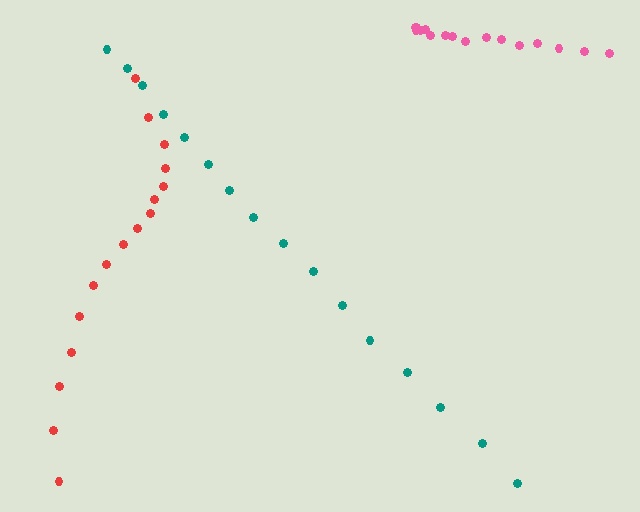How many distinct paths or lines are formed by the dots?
There are 3 distinct paths.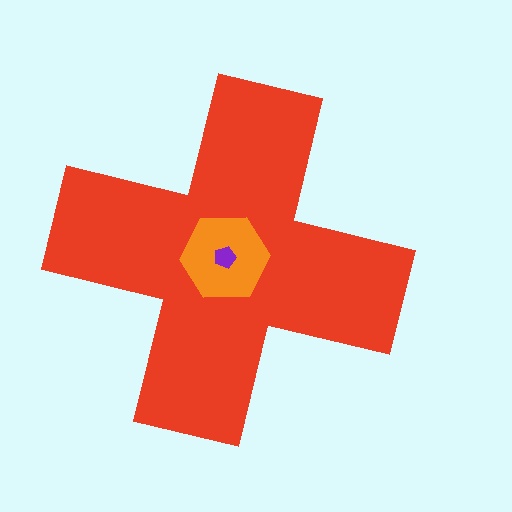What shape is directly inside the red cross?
The orange hexagon.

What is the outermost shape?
The red cross.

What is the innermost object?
The purple pentagon.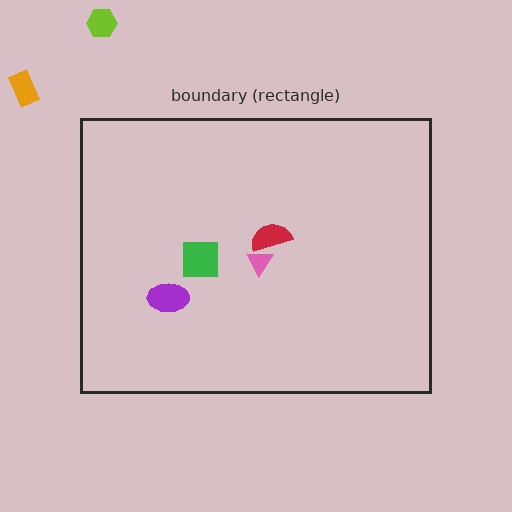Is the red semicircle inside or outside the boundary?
Inside.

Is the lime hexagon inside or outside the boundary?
Outside.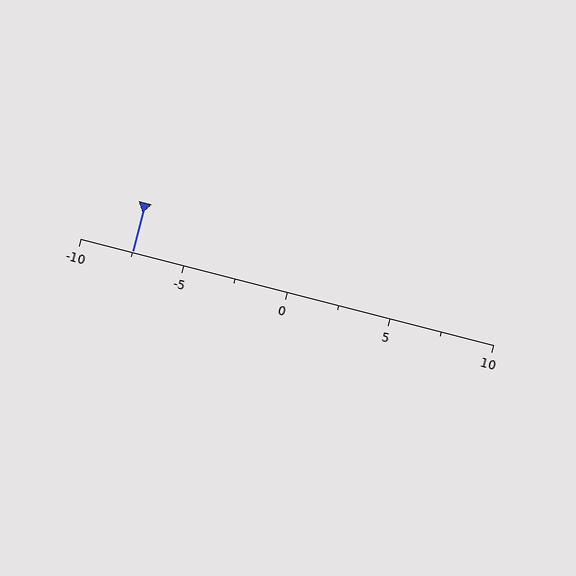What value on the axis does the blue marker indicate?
The marker indicates approximately -7.5.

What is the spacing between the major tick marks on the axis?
The major ticks are spaced 5 apart.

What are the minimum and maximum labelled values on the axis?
The axis runs from -10 to 10.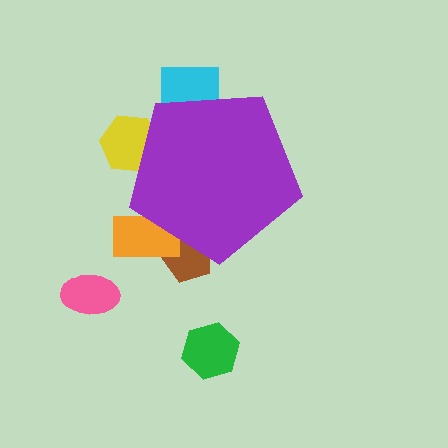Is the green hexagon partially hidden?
No, the green hexagon is fully visible.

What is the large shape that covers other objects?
A purple pentagon.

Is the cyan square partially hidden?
Yes, the cyan square is partially hidden behind the purple pentagon.